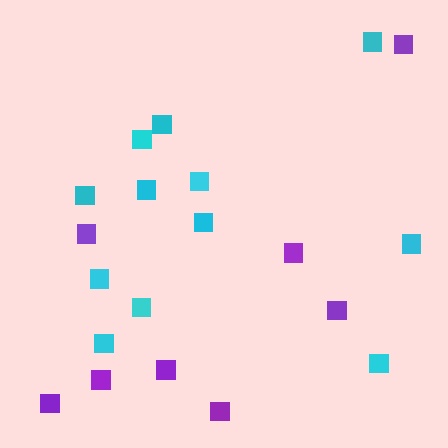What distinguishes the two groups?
There are 2 groups: one group of cyan squares (12) and one group of purple squares (8).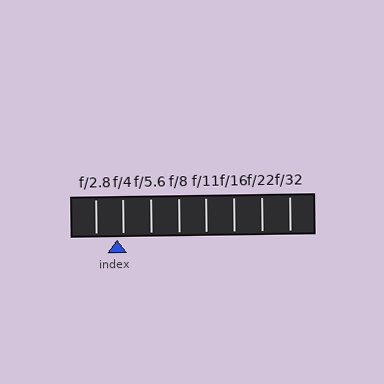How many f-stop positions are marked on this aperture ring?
There are 8 f-stop positions marked.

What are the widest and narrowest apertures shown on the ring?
The widest aperture shown is f/2.8 and the narrowest is f/32.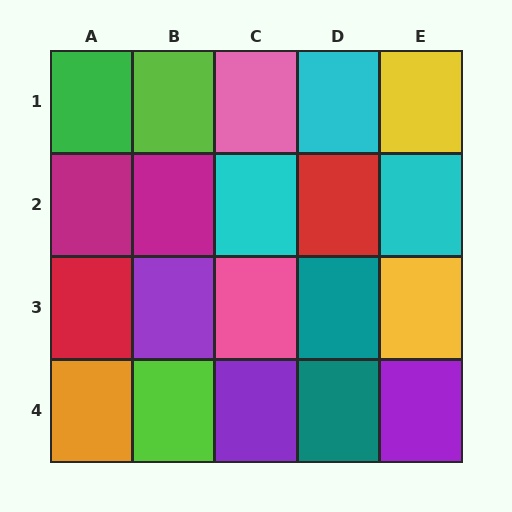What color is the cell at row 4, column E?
Purple.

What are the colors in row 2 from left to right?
Magenta, magenta, cyan, red, cyan.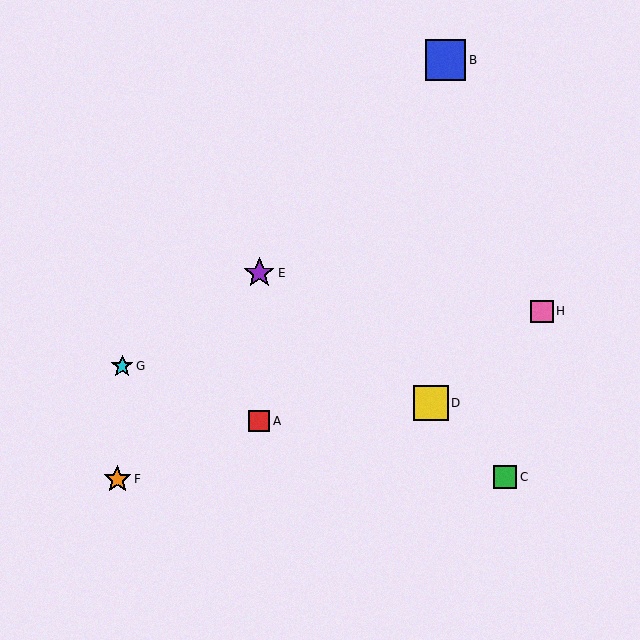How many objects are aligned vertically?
2 objects (A, E) are aligned vertically.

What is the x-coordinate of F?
Object F is at x≈117.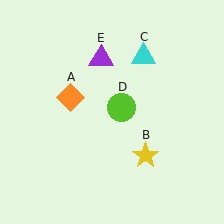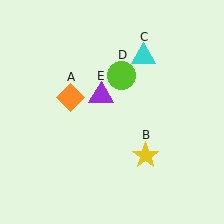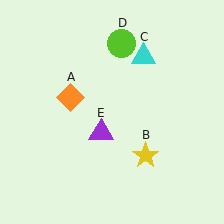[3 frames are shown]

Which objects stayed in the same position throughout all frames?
Orange diamond (object A) and yellow star (object B) and cyan triangle (object C) remained stationary.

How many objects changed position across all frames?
2 objects changed position: lime circle (object D), purple triangle (object E).